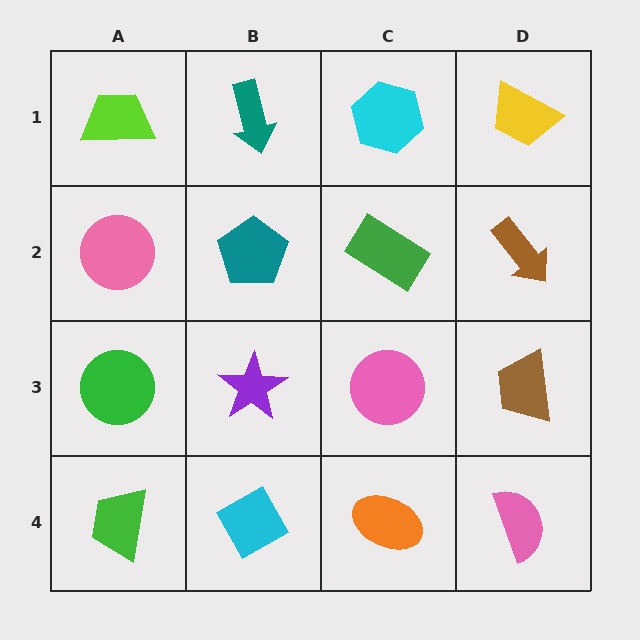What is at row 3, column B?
A purple star.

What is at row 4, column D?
A pink semicircle.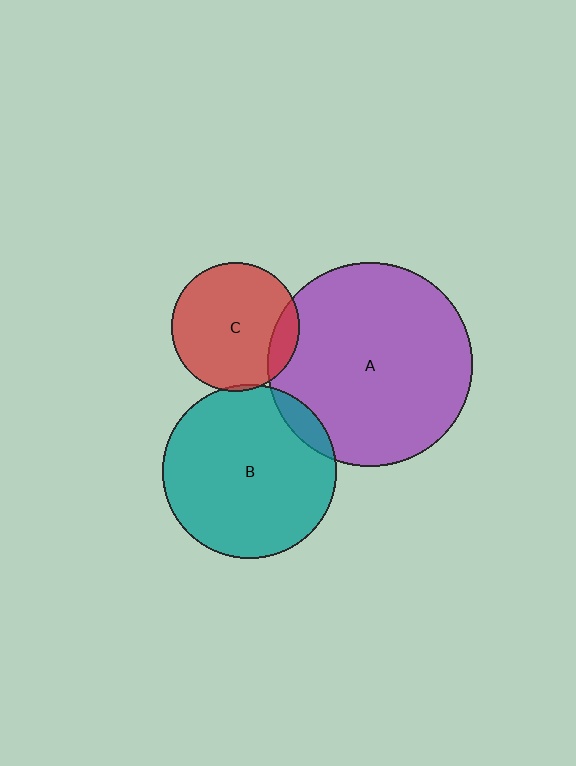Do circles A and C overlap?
Yes.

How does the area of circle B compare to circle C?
Approximately 1.8 times.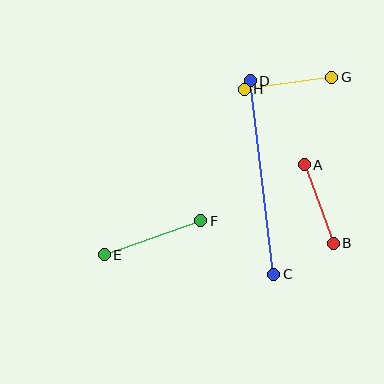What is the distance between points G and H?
The distance is approximately 88 pixels.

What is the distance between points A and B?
The distance is approximately 84 pixels.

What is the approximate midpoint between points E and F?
The midpoint is at approximately (153, 238) pixels.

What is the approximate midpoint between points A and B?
The midpoint is at approximately (319, 204) pixels.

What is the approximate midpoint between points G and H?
The midpoint is at approximately (288, 83) pixels.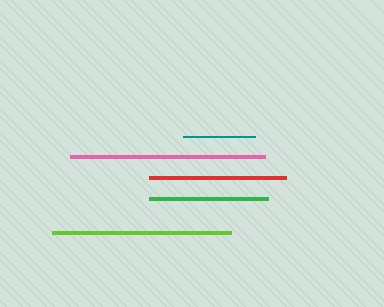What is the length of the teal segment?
The teal segment is approximately 72 pixels long.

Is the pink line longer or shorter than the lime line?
The pink line is longer than the lime line.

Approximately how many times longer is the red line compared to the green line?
The red line is approximately 1.2 times the length of the green line.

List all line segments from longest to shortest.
From longest to shortest: pink, lime, red, green, teal.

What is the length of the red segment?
The red segment is approximately 137 pixels long.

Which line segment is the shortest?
The teal line is the shortest at approximately 72 pixels.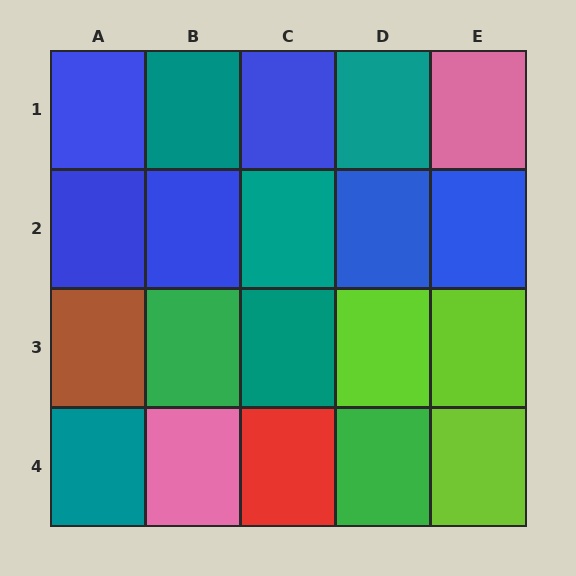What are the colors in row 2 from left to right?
Blue, blue, teal, blue, blue.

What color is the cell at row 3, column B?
Green.